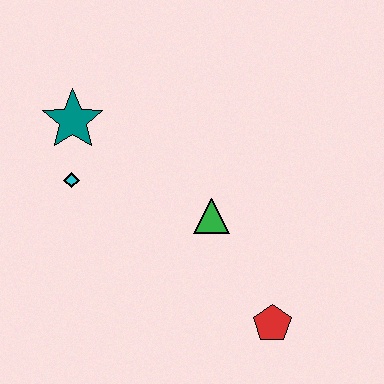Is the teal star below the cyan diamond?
No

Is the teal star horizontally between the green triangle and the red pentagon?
No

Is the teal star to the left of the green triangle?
Yes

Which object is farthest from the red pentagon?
The teal star is farthest from the red pentagon.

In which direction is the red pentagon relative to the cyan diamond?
The red pentagon is to the right of the cyan diamond.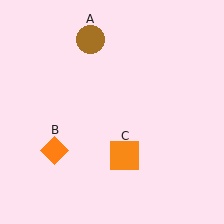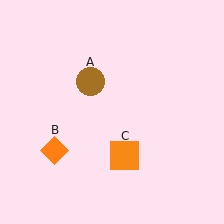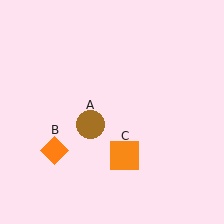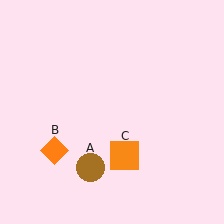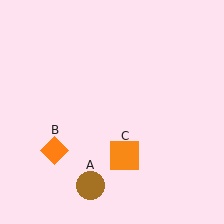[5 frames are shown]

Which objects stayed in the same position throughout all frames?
Orange diamond (object B) and orange square (object C) remained stationary.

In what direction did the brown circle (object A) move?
The brown circle (object A) moved down.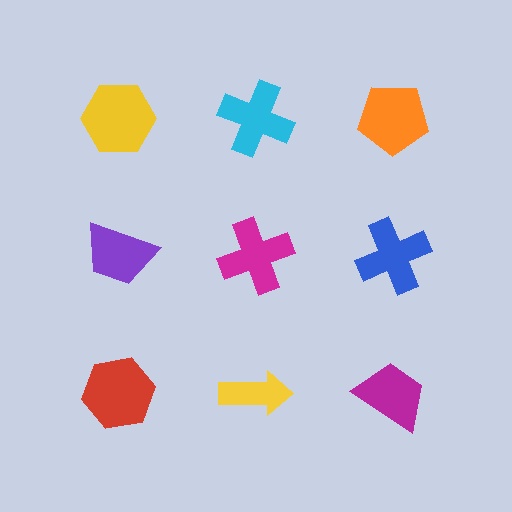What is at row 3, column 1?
A red hexagon.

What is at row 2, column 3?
A blue cross.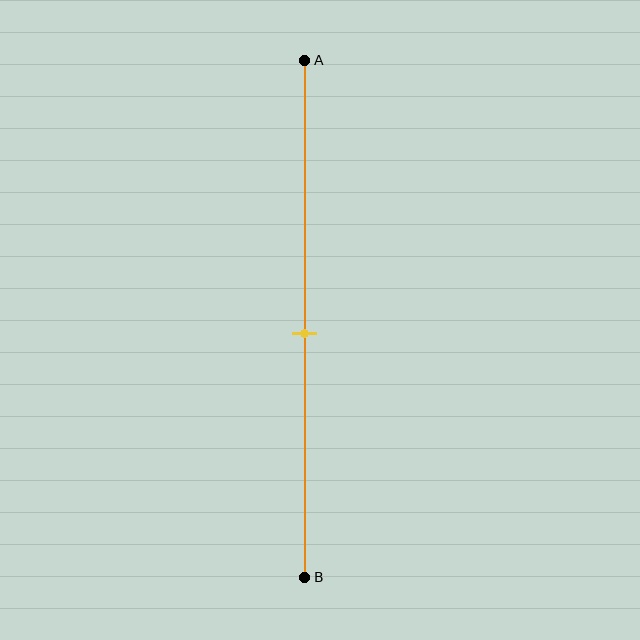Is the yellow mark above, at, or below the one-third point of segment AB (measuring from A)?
The yellow mark is below the one-third point of segment AB.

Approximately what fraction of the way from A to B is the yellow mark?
The yellow mark is approximately 55% of the way from A to B.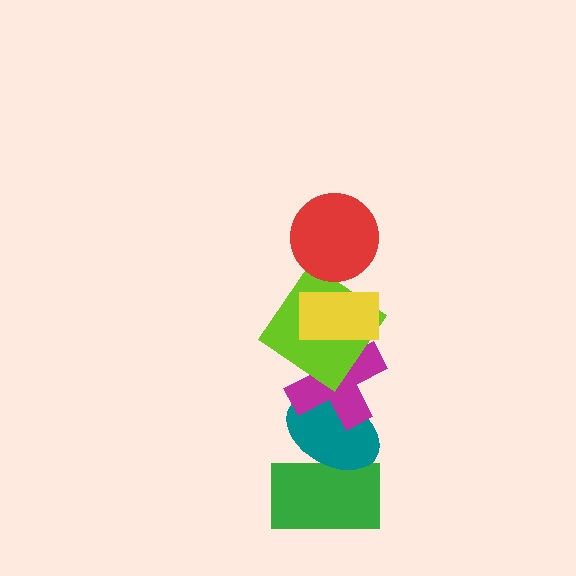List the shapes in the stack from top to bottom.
From top to bottom: the red circle, the yellow rectangle, the lime diamond, the magenta cross, the teal ellipse, the green rectangle.